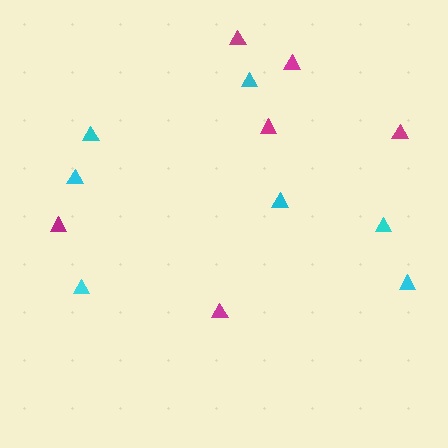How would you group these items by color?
There are 2 groups: one group of cyan triangles (7) and one group of magenta triangles (6).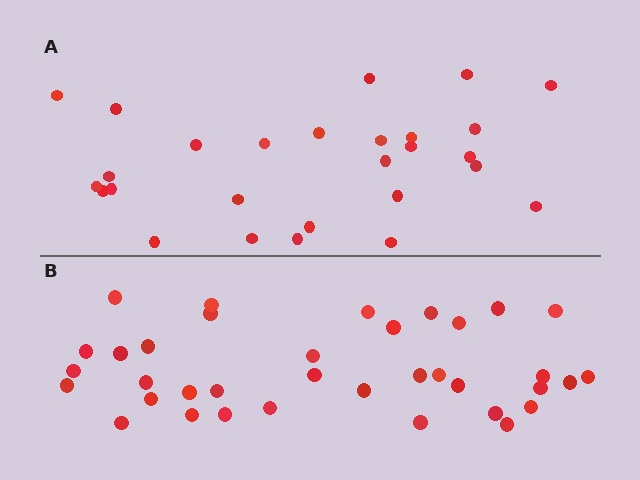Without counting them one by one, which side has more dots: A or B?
Region B (the bottom region) has more dots.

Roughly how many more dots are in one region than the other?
Region B has roughly 8 or so more dots than region A.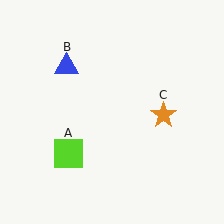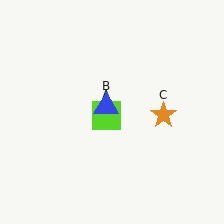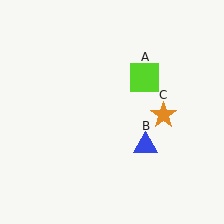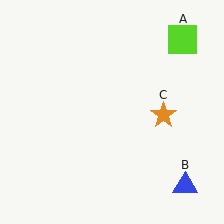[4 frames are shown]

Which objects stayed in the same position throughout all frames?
Orange star (object C) remained stationary.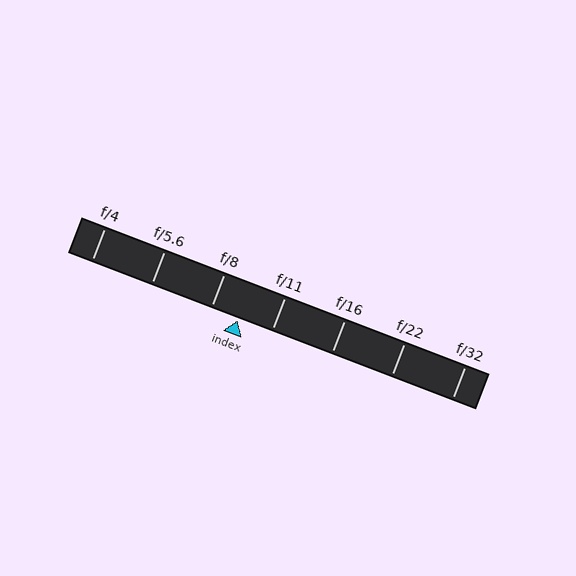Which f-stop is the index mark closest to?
The index mark is closest to f/8.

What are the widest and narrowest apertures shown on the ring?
The widest aperture shown is f/4 and the narrowest is f/32.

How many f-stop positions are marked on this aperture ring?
There are 7 f-stop positions marked.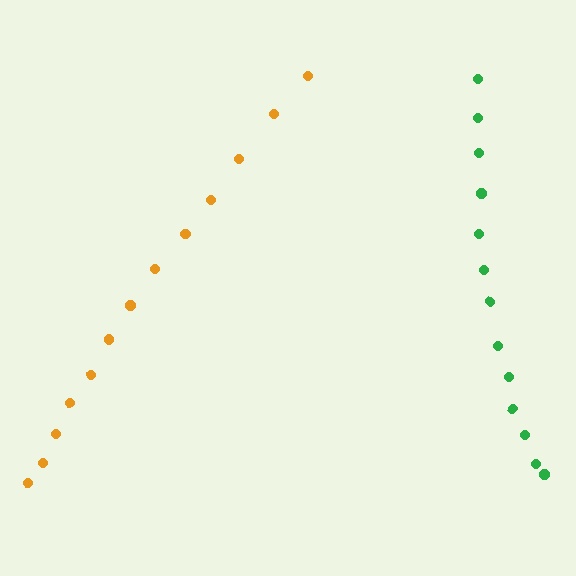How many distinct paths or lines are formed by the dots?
There are 2 distinct paths.